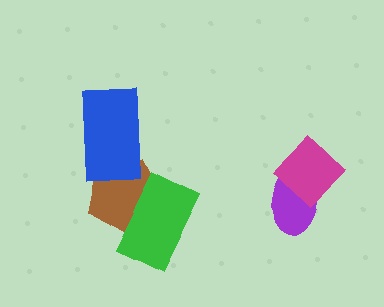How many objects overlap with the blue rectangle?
1 object overlaps with the blue rectangle.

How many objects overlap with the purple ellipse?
1 object overlaps with the purple ellipse.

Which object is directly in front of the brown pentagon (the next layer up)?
The green rectangle is directly in front of the brown pentagon.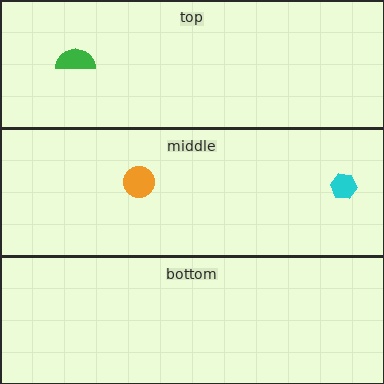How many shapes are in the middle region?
2.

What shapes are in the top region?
The green semicircle.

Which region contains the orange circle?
The middle region.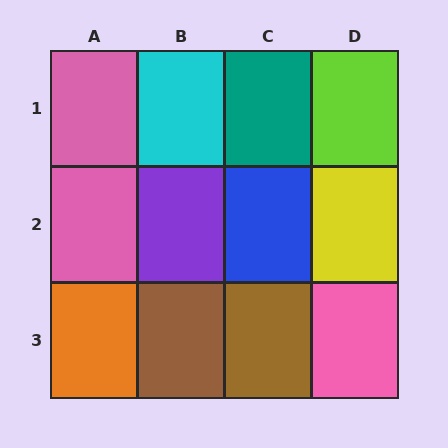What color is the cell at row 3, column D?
Pink.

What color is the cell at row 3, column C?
Brown.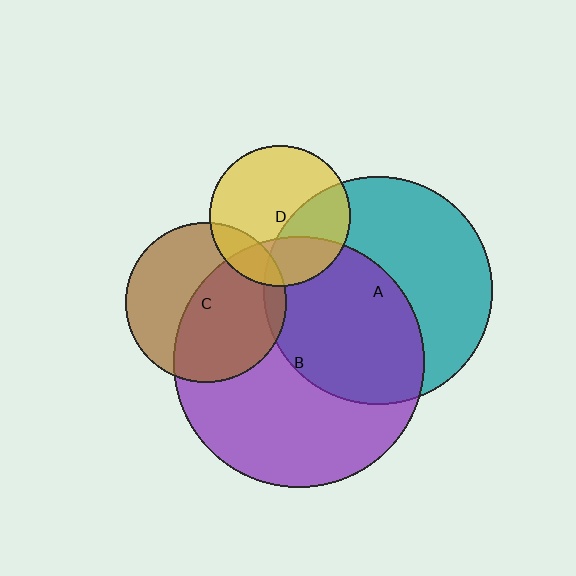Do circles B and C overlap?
Yes.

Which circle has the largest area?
Circle B (purple).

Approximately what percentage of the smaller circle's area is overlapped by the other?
Approximately 55%.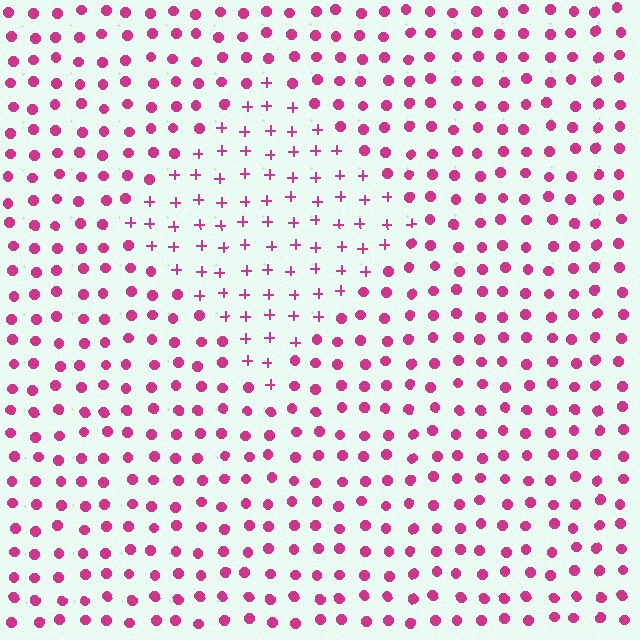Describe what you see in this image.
The image is filled with small magenta elements arranged in a uniform grid. A diamond-shaped region contains plus signs, while the surrounding area contains circles. The boundary is defined purely by the change in element shape.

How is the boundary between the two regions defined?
The boundary is defined by a change in element shape: plus signs inside vs. circles outside. All elements share the same color and spacing.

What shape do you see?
I see a diamond.